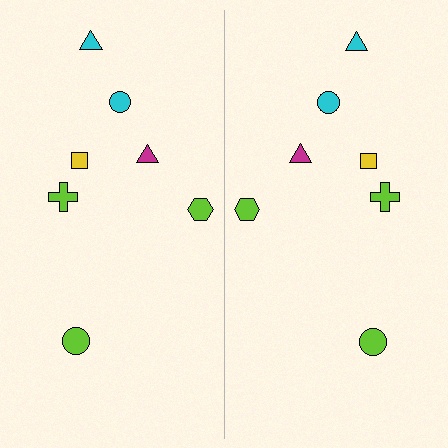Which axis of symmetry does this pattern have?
The pattern has a vertical axis of symmetry running through the center of the image.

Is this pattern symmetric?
Yes, this pattern has bilateral (reflection) symmetry.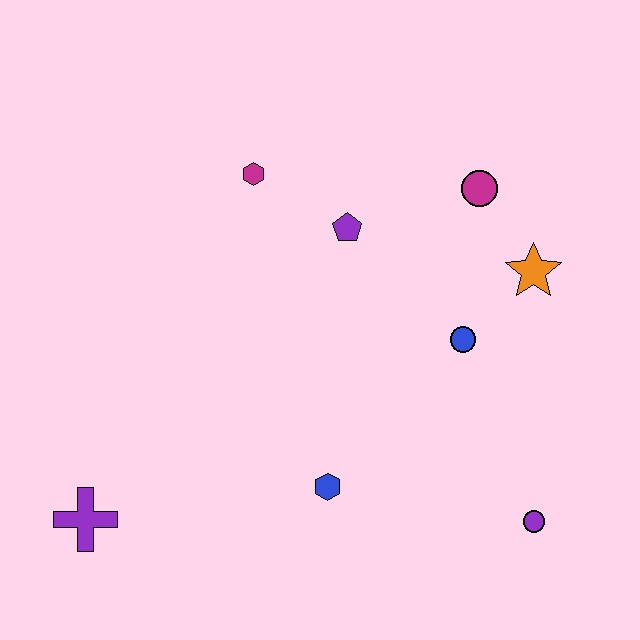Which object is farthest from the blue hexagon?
The magenta circle is farthest from the blue hexagon.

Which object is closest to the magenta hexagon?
The purple pentagon is closest to the magenta hexagon.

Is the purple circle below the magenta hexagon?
Yes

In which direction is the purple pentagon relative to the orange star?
The purple pentagon is to the left of the orange star.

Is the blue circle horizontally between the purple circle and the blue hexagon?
Yes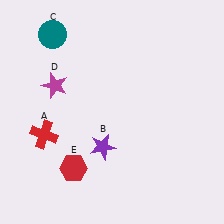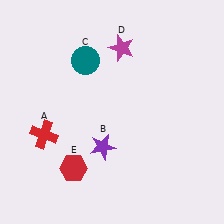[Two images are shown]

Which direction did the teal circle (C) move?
The teal circle (C) moved right.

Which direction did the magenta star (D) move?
The magenta star (D) moved right.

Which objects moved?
The objects that moved are: the teal circle (C), the magenta star (D).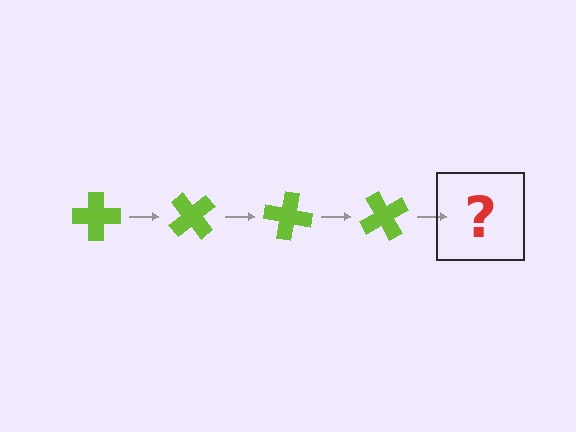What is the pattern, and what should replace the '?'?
The pattern is that the cross rotates 50 degrees each step. The '?' should be a lime cross rotated 200 degrees.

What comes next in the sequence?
The next element should be a lime cross rotated 200 degrees.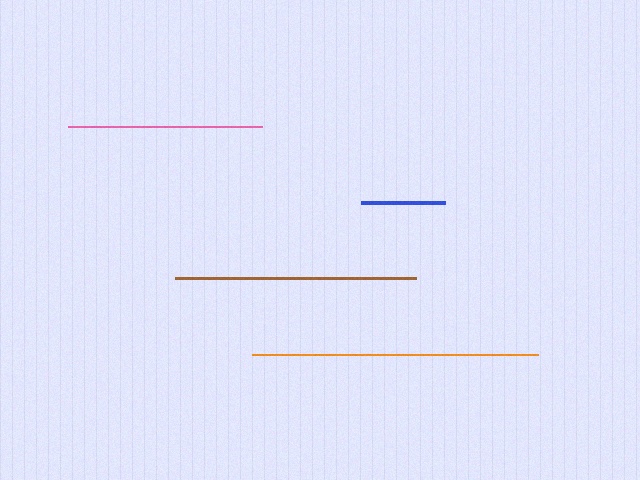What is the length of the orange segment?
The orange segment is approximately 285 pixels long.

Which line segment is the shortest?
The blue line is the shortest at approximately 84 pixels.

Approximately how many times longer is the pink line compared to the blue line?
The pink line is approximately 2.3 times the length of the blue line.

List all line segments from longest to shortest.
From longest to shortest: orange, brown, pink, blue.